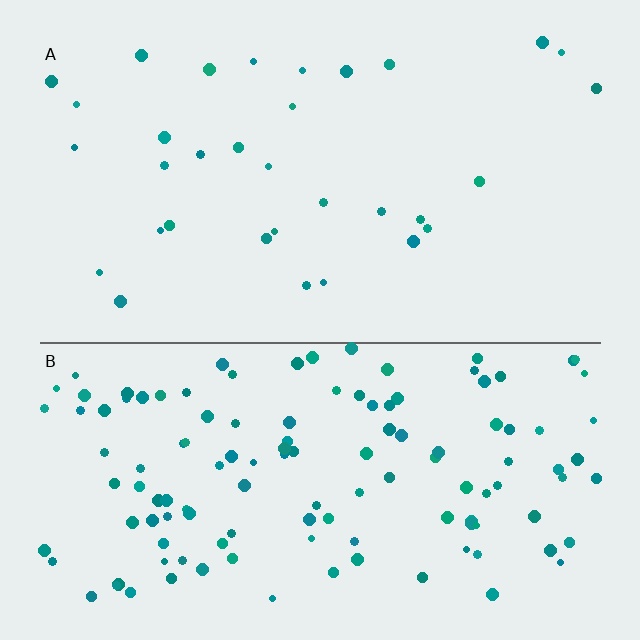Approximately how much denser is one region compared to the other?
Approximately 3.9× — region B over region A.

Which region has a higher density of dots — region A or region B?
B (the bottom).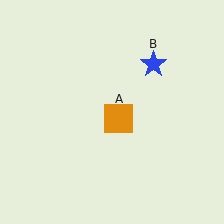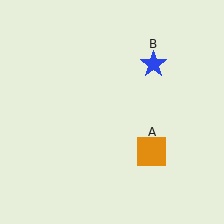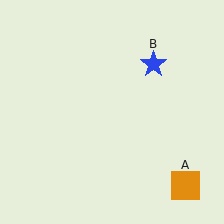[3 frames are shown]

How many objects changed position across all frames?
1 object changed position: orange square (object A).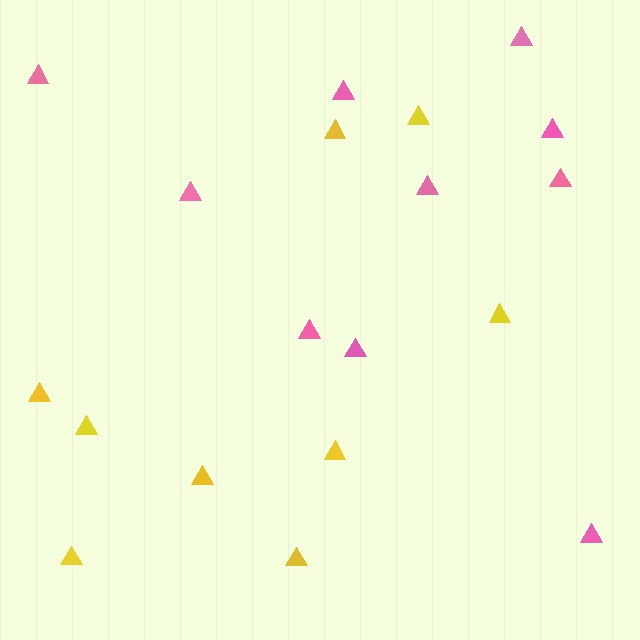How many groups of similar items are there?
There are 2 groups: one group of yellow triangles (9) and one group of pink triangles (10).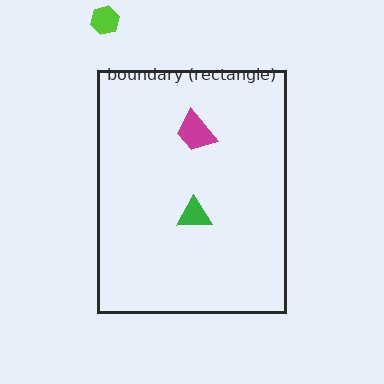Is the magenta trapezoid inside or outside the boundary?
Inside.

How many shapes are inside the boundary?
2 inside, 1 outside.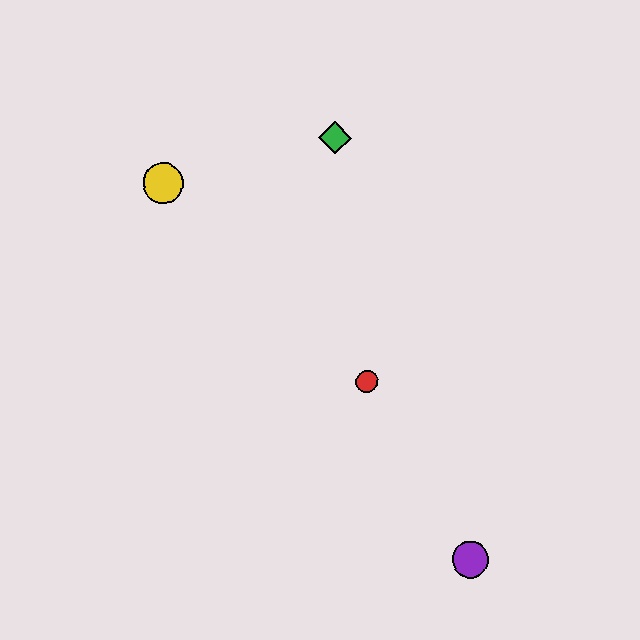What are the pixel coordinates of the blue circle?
The blue circle is at (163, 184).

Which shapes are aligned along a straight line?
The red circle, the blue circle, the yellow circle are aligned along a straight line.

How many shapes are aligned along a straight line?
3 shapes (the red circle, the blue circle, the yellow circle) are aligned along a straight line.